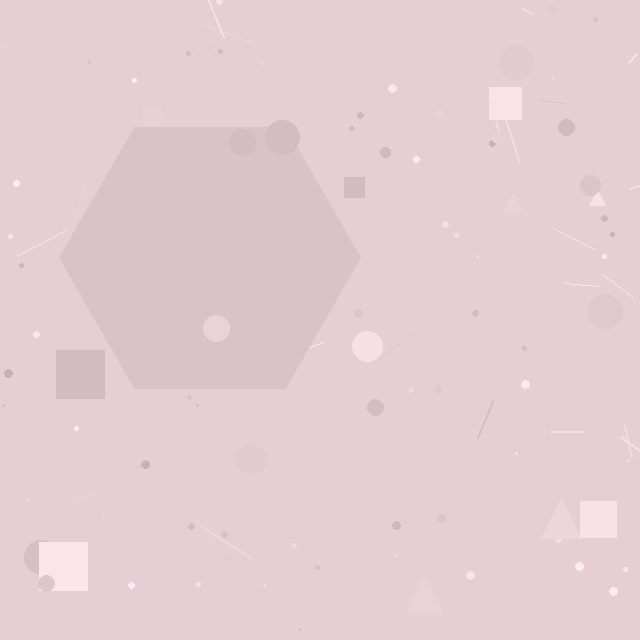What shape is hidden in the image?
A hexagon is hidden in the image.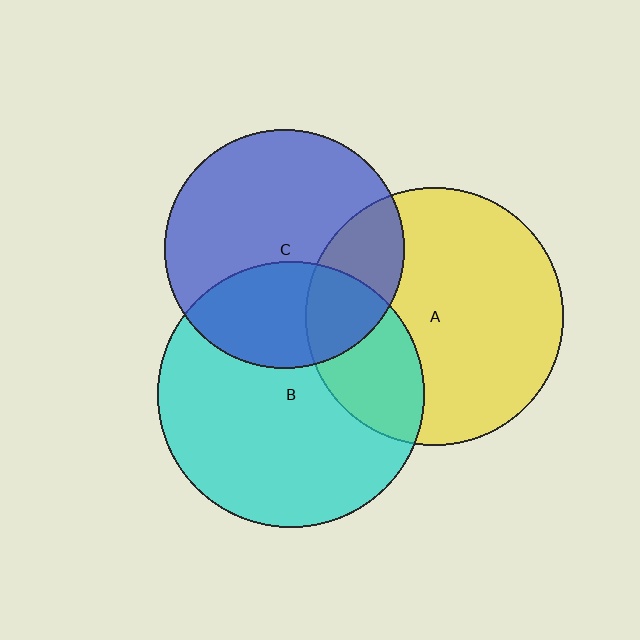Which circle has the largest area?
Circle B (cyan).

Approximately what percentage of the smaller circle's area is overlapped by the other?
Approximately 25%.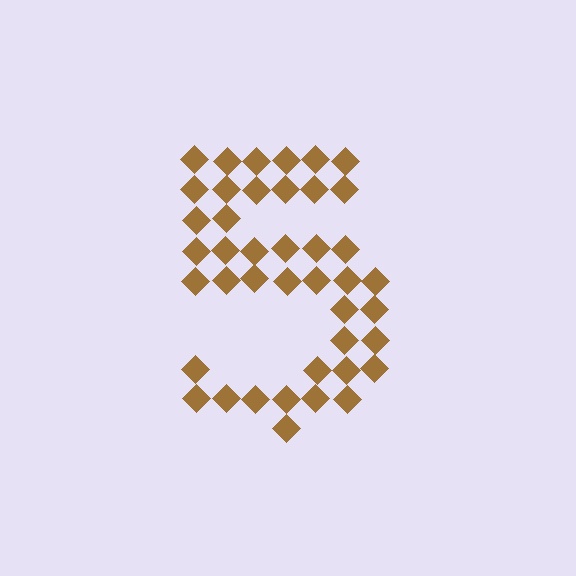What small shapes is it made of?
It is made of small diamonds.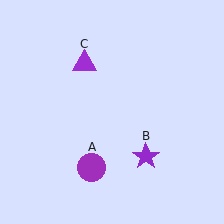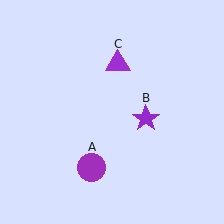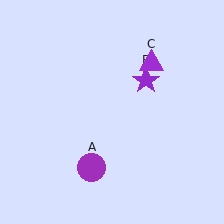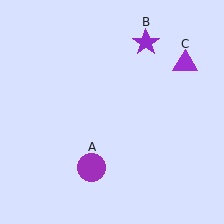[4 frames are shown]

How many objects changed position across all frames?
2 objects changed position: purple star (object B), purple triangle (object C).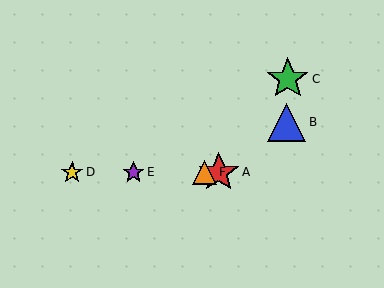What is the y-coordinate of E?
Object E is at y≈172.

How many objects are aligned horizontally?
4 objects (A, D, E, F) are aligned horizontally.